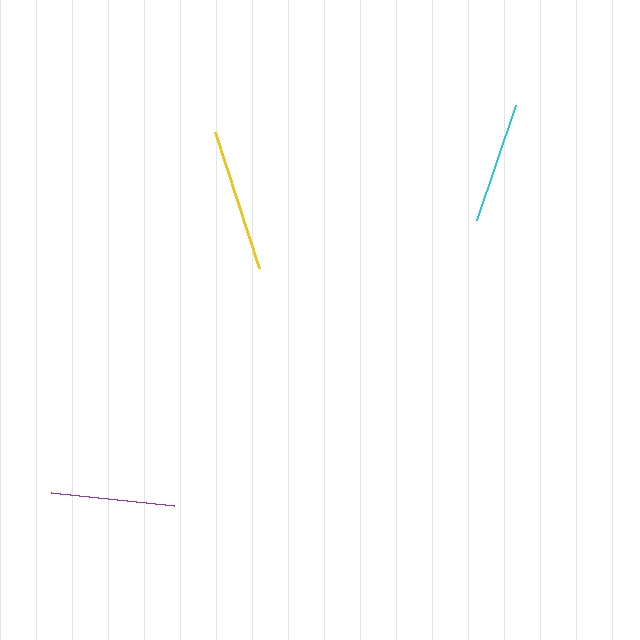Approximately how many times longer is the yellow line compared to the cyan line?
The yellow line is approximately 1.2 times the length of the cyan line.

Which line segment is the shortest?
The cyan line is the shortest at approximately 121 pixels.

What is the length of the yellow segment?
The yellow segment is approximately 143 pixels long.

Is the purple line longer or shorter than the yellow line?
The yellow line is longer than the purple line.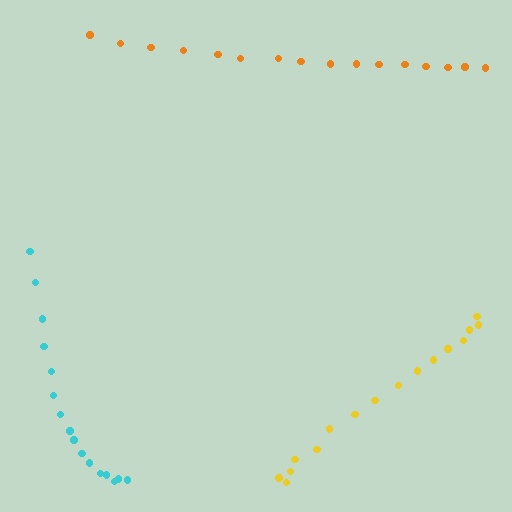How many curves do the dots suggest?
There are 3 distinct paths.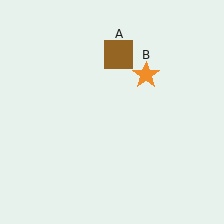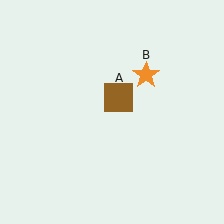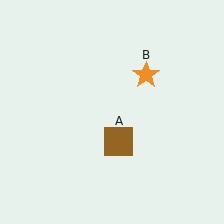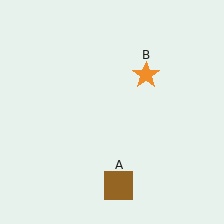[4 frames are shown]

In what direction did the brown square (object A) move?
The brown square (object A) moved down.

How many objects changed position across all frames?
1 object changed position: brown square (object A).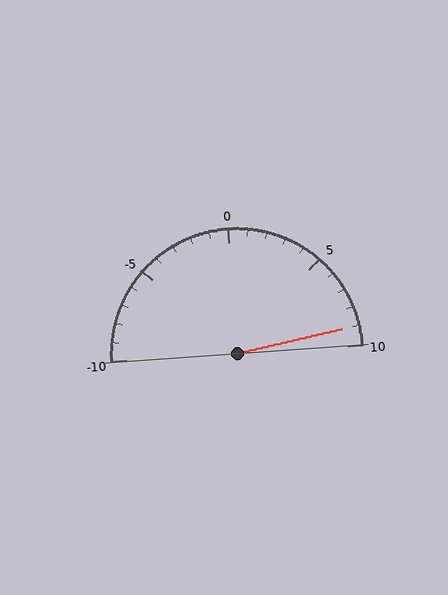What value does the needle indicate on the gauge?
The needle indicates approximately 9.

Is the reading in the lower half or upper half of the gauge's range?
The reading is in the upper half of the range (-10 to 10).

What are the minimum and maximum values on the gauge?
The gauge ranges from -10 to 10.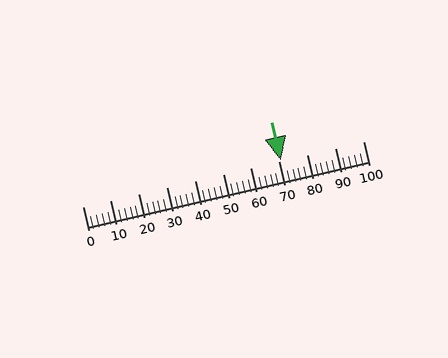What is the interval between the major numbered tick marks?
The major tick marks are spaced 10 units apart.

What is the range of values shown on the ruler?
The ruler shows values from 0 to 100.